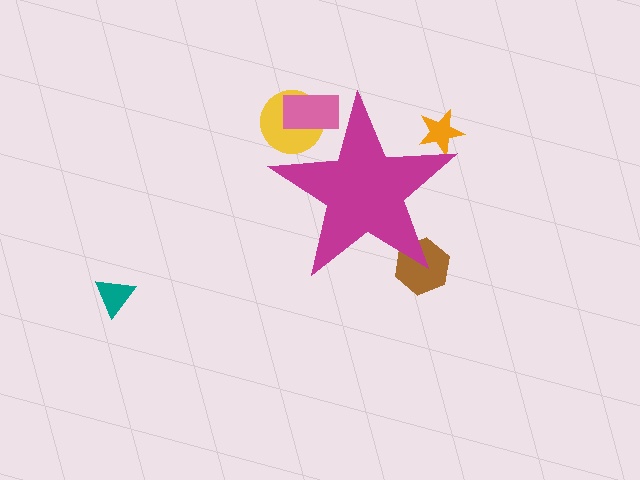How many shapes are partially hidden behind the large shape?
4 shapes are partially hidden.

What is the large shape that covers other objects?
A magenta star.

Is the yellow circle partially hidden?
Yes, the yellow circle is partially hidden behind the magenta star.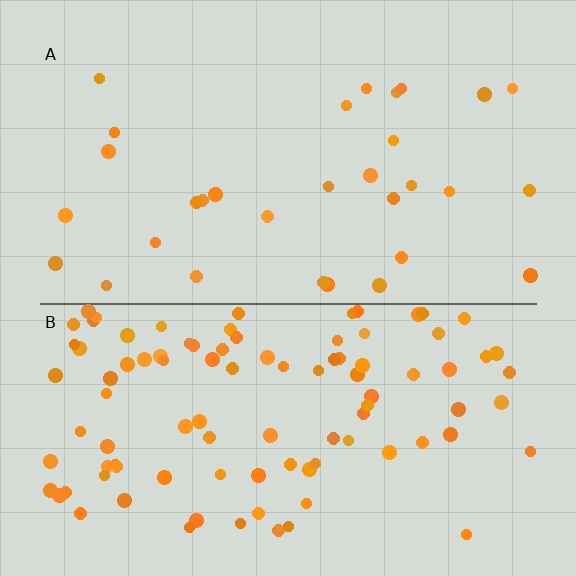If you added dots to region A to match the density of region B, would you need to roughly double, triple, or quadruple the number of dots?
Approximately triple.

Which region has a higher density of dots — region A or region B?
B (the bottom).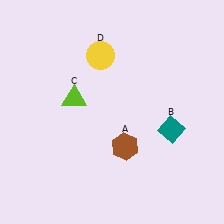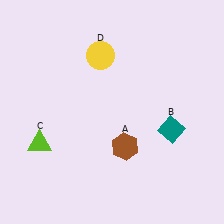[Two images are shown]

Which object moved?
The lime triangle (C) moved down.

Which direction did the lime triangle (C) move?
The lime triangle (C) moved down.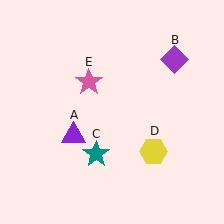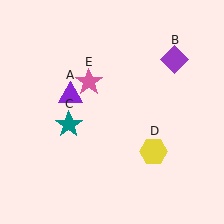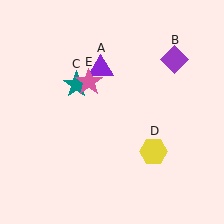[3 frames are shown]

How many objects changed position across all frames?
2 objects changed position: purple triangle (object A), teal star (object C).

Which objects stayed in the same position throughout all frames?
Purple diamond (object B) and yellow hexagon (object D) and pink star (object E) remained stationary.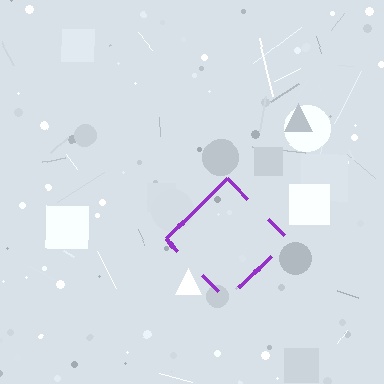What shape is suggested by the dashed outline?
The dashed outline suggests a diamond.